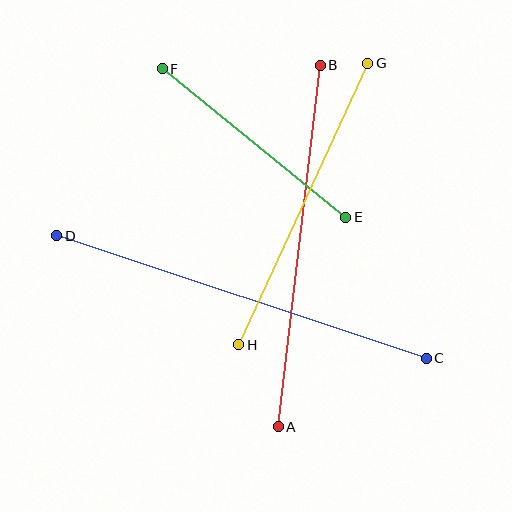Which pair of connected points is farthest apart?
Points C and D are farthest apart.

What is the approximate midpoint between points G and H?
The midpoint is at approximately (303, 204) pixels.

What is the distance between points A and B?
The distance is approximately 364 pixels.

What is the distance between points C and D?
The distance is approximately 389 pixels.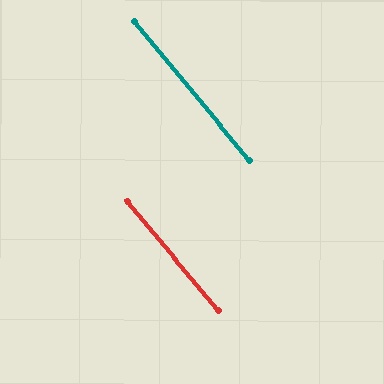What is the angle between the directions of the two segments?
Approximately 0 degrees.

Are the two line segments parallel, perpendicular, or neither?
Parallel — their directions differ by only 0.4°.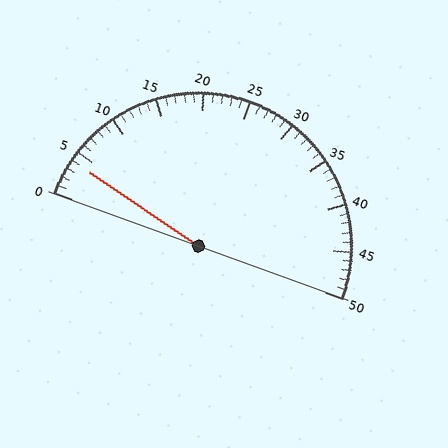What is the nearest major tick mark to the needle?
The nearest major tick mark is 5.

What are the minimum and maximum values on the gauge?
The gauge ranges from 0 to 50.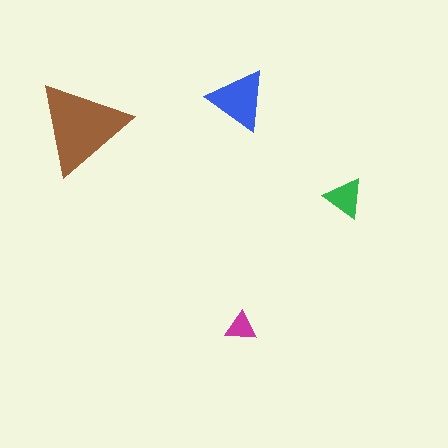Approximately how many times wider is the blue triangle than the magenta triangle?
About 2 times wider.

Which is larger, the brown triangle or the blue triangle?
The brown one.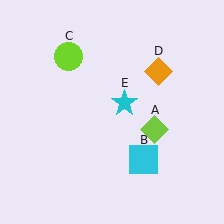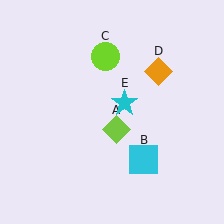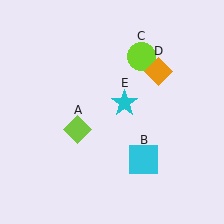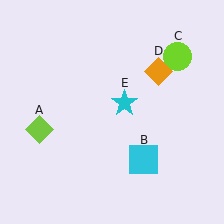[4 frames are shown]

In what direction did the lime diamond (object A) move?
The lime diamond (object A) moved left.